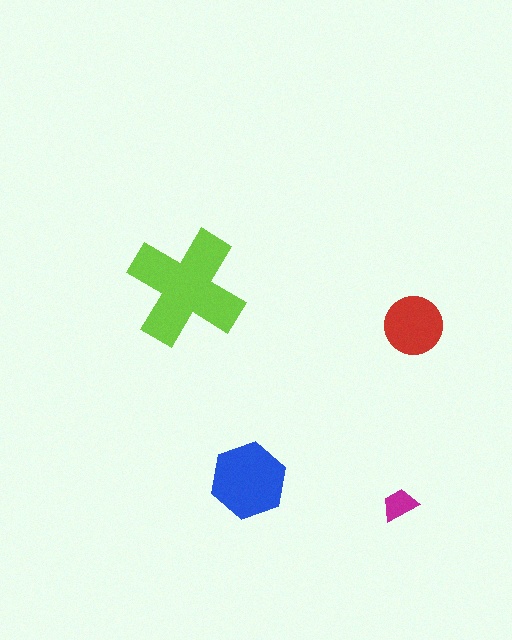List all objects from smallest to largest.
The magenta trapezoid, the red circle, the blue hexagon, the lime cross.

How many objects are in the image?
There are 4 objects in the image.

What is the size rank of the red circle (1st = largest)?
3rd.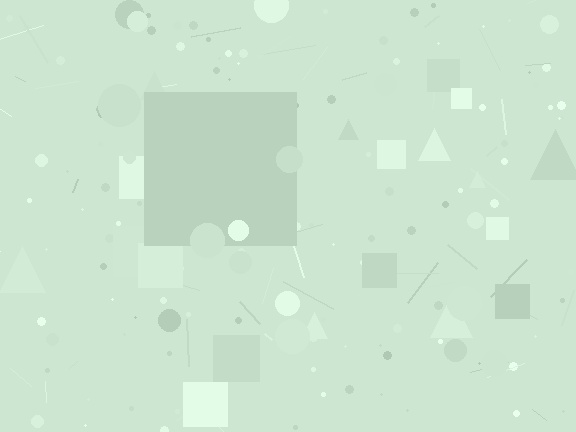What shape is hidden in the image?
A square is hidden in the image.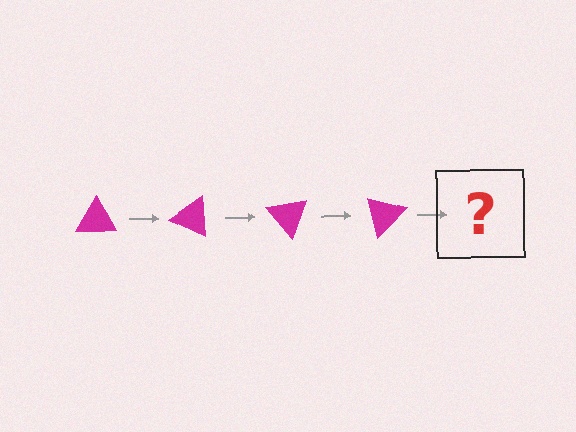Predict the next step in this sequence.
The next step is a magenta triangle rotated 100 degrees.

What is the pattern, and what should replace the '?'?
The pattern is that the triangle rotates 25 degrees each step. The '?' should be a magenta triangle rotated 100 degrees.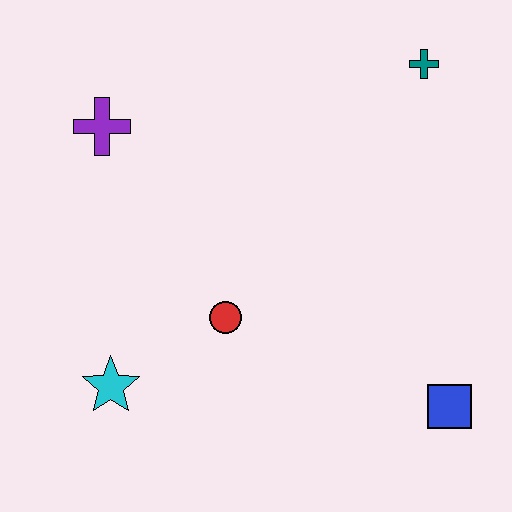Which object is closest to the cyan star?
The red circle is closest to the cyan star.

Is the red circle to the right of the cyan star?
Yes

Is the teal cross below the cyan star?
No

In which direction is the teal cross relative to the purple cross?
The teal cross is to the right of the purple cross.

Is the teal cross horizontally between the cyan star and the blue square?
Yes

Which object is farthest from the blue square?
The purple cross is farthest from the blue square.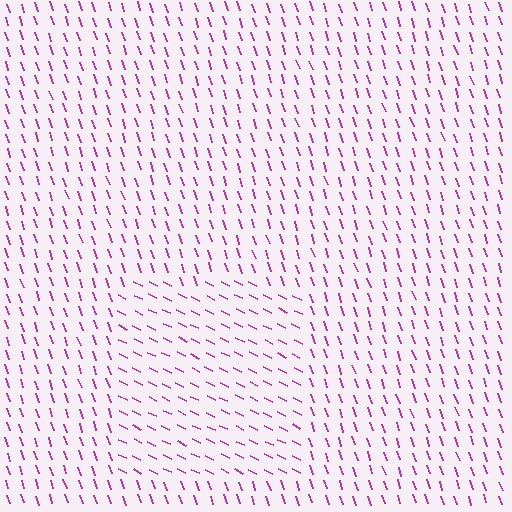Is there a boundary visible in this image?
Yes, there is a texture boundary formed by a change in line orientation.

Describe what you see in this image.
The image is filled with small magenta line segments. A rectangle region in the image has lines oriented differently from the surrounding lines, creating a visible texture boundary.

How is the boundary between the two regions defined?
The boundary is defined purely by a change in line orientation (approximately 45 degrees difference). All lines are the same color and thickness.